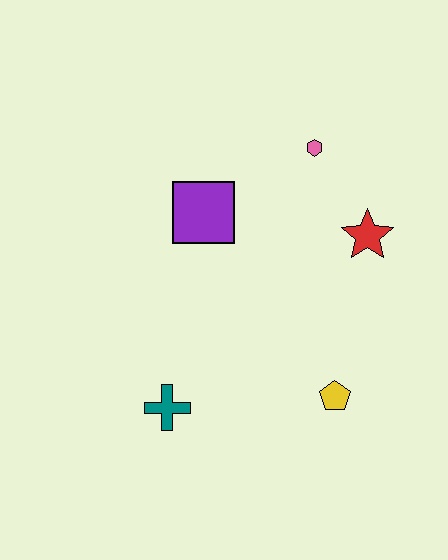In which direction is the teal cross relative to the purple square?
The teal cross is below the purple square.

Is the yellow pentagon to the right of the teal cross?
Yes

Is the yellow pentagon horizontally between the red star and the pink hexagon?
Yes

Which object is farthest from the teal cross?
The pink hexagon is farthest from the teal cross.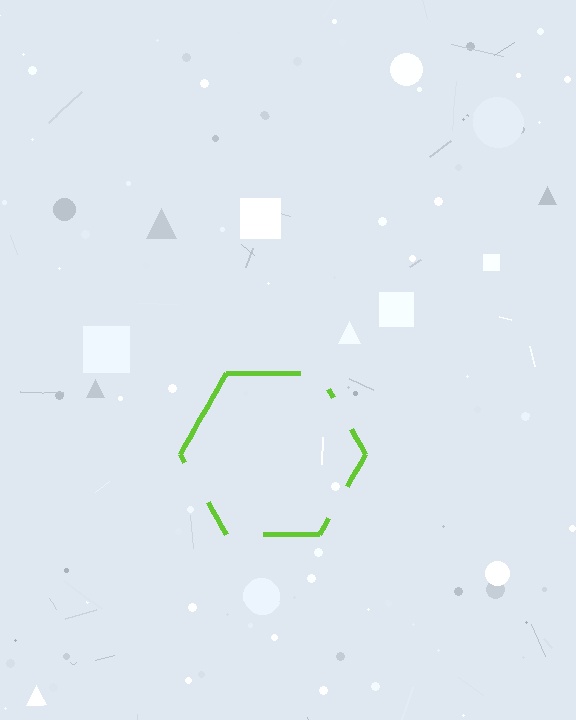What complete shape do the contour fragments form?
The contour fragments form a hexagon.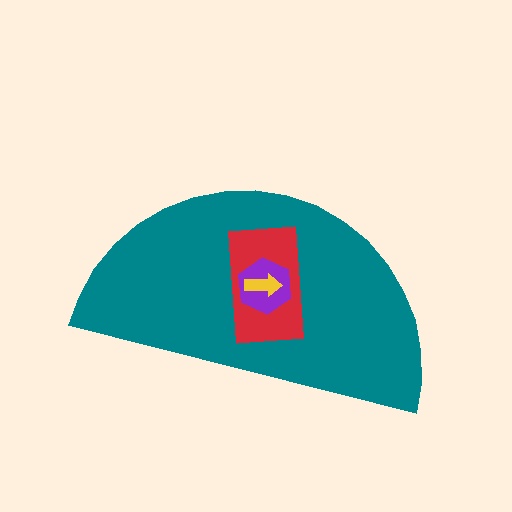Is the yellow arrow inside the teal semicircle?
Yes.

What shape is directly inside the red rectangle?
The purple hexagon.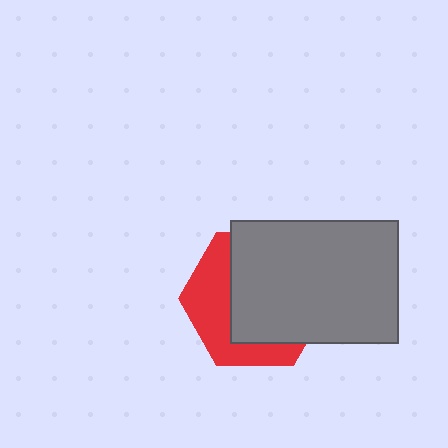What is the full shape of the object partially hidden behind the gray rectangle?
The partially hidden object is a red hexagon.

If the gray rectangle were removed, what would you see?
You would see the complete red hexagon.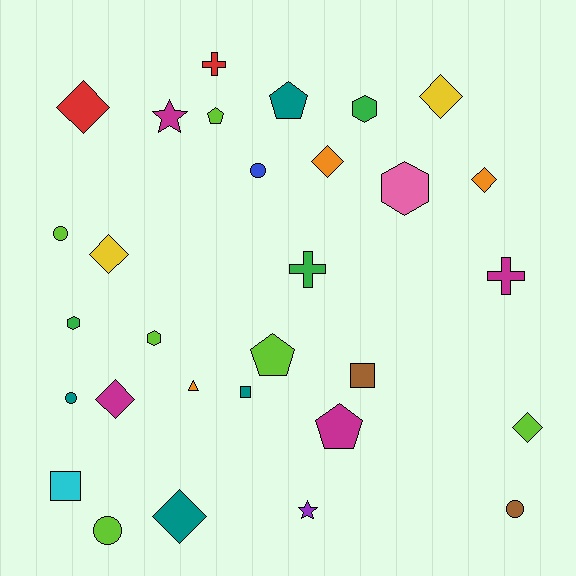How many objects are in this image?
There are 30 objects.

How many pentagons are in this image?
There are 4 pentagons.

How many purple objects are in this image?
There is 1 purple object.